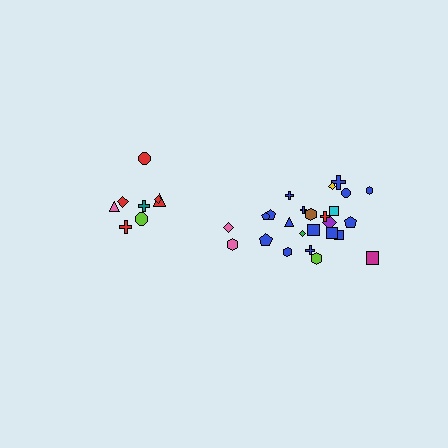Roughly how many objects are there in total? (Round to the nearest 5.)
Roughly 35 objects in total.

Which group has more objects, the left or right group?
The right group.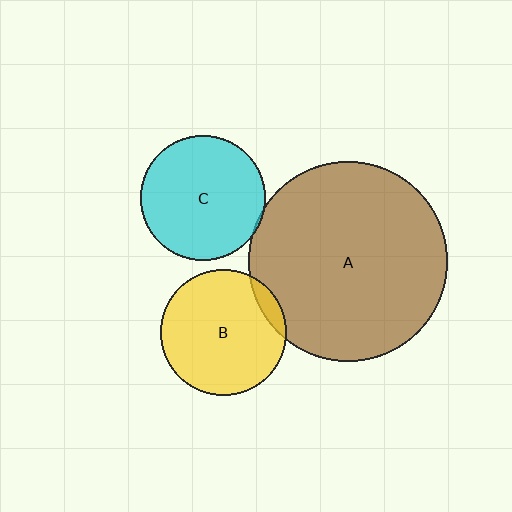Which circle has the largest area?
Circle A (brown).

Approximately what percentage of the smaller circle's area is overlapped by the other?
Approximately 5%.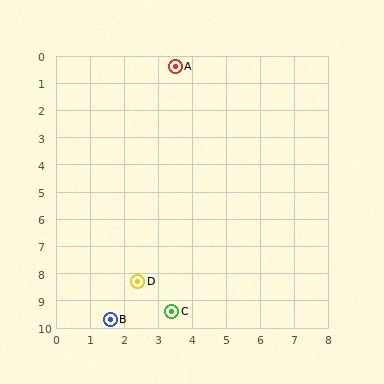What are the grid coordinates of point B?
Point B is at approximately (1.6, 9.7).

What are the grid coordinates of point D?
Point D is at approximately (2.4, 8.3).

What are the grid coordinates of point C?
Point C is at approximately (3.4, 9.4).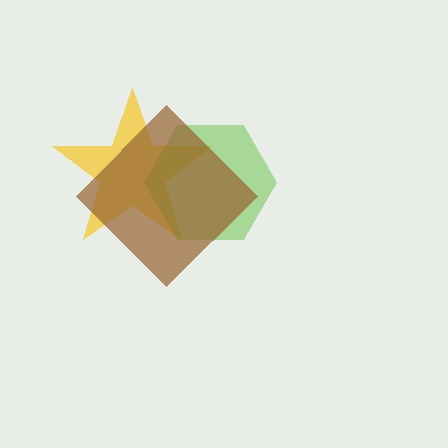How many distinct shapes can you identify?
There are 3 distinct shapes: a yellow star, a lime hexagon, a brown diamond.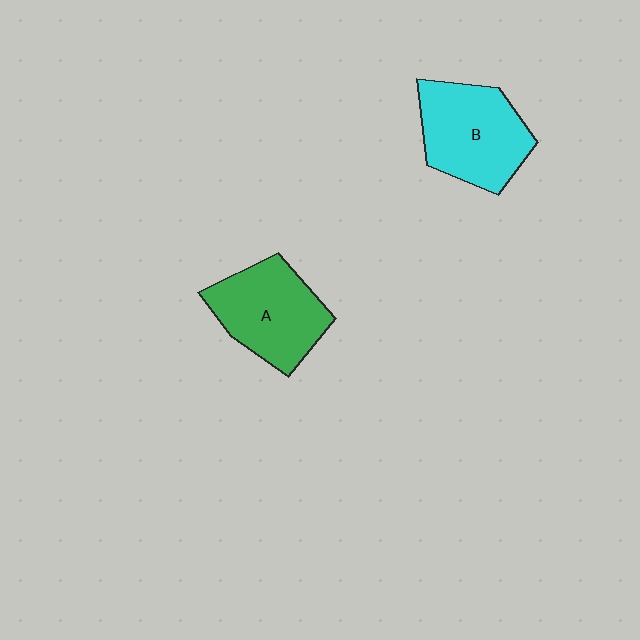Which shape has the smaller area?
Shape A (green).